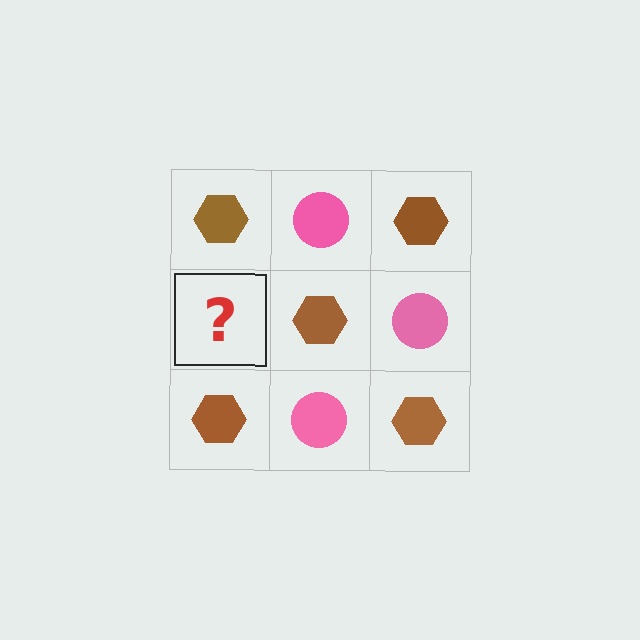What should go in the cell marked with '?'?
The missing cell should contain a pink circle.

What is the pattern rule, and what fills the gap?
The rule is that it alternates brown hexagon and pink circle in a checkerboard pattern. The gap should be filled with a pink circle.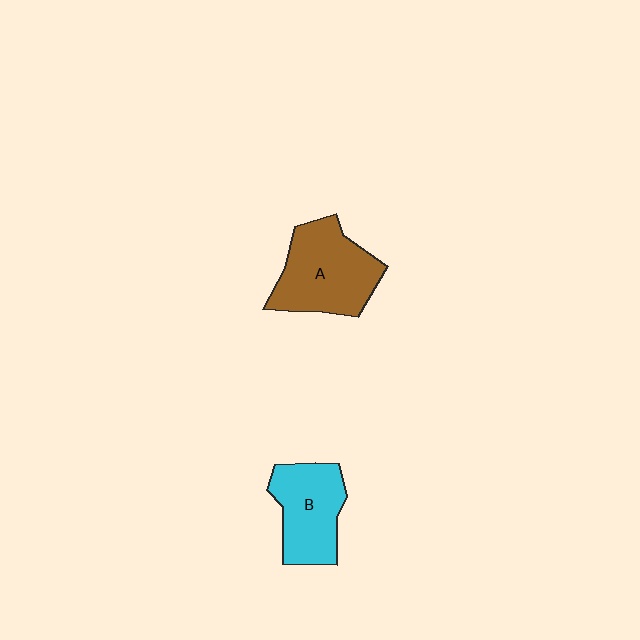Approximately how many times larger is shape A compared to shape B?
Approximately 1.2 times.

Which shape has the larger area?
Shape A (brown).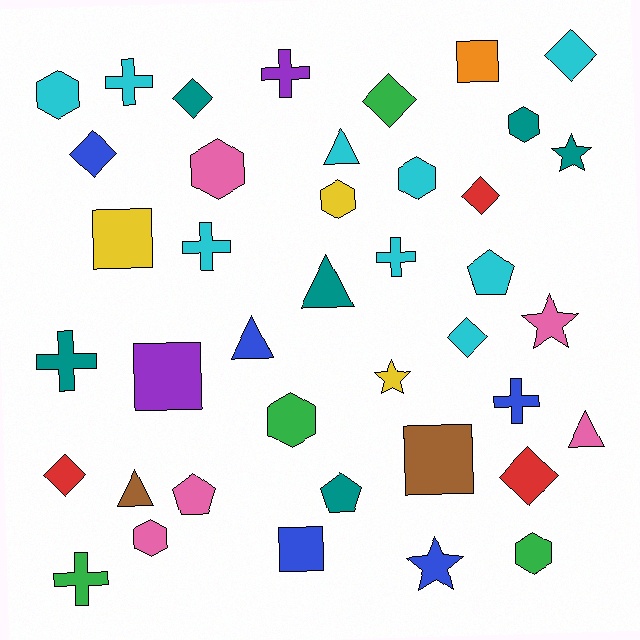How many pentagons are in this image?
There are 3 pentagons.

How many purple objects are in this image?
There are 2 purple objects.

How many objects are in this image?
There are 40 objects.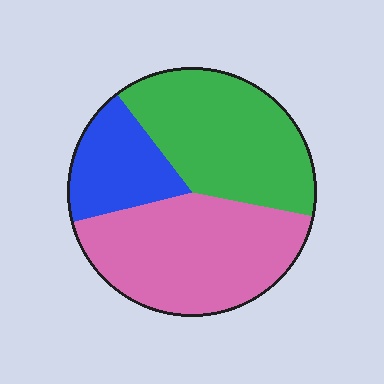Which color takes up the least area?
Blue, at roughly 20%.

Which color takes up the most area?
Pink, at roughly 45%.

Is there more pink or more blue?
Pink.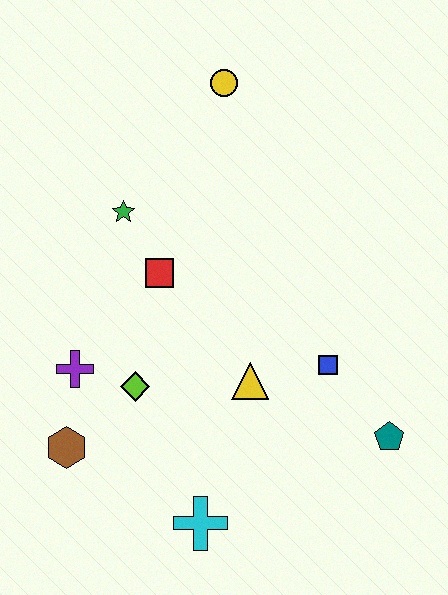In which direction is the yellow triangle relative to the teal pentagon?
The yellow triangle is to the left of the teal pentagon.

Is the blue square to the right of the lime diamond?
Yes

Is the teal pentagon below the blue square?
Yes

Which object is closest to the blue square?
The yellow triangle is closest to the blue square.